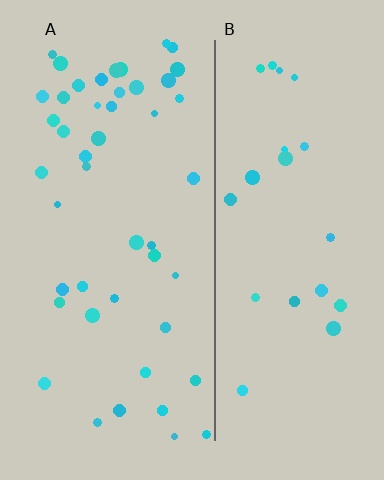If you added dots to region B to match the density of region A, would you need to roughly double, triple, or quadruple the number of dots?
Approximately double.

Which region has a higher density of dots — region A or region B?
A (the left).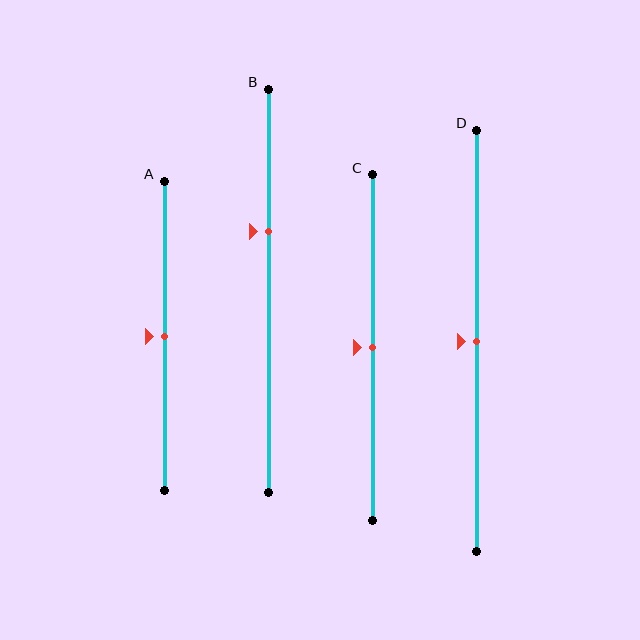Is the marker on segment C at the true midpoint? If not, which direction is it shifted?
Yes, the marker on segment C is at the true midpoint.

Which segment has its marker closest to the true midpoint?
Segment A has its marker closest to the true midpoint.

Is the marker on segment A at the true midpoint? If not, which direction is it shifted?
Yes, the marker on segment A is at the true midpoint.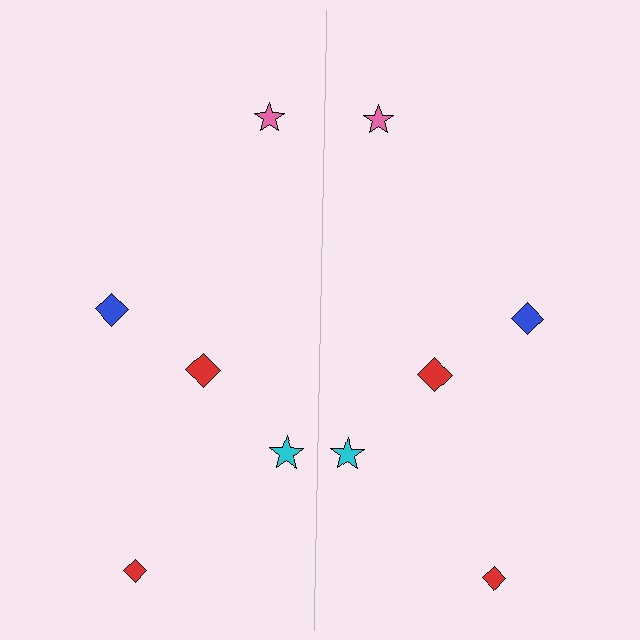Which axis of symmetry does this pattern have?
The pattern has a vertical axis of symmetry running through the center of the image.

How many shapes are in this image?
There are 10 shapes in this image.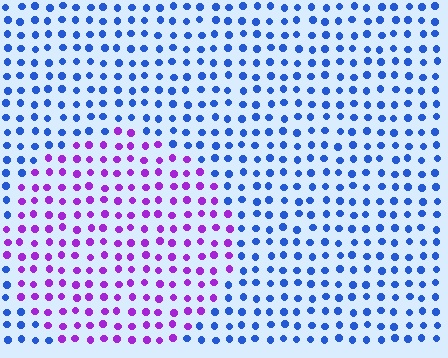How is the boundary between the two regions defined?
The boundary is defined purely by a slight shift in hue (about 63 degrees). Spacing, size, and orientation are identical on both sides.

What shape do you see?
I see a circle.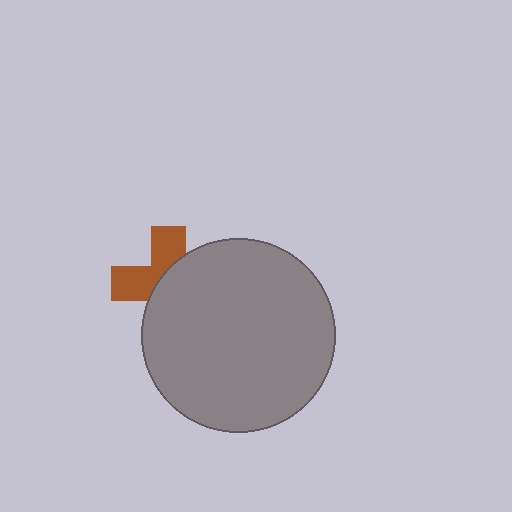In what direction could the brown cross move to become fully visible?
The brown cross could move left. That would shift it out from behind the gray circle entirely.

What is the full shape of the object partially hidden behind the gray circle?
The partially hidden object is a brown cross.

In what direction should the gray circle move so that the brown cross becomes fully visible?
The gray circle should move right. That is the shortest direction to clear the overlap and leave the brown cross fully visible.